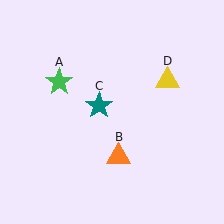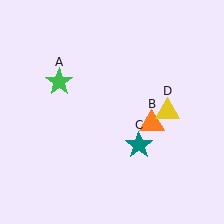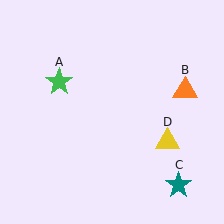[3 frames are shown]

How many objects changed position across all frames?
3 objects changed position: orange triangle (object B), teal star (object C), yellow triangle (object D).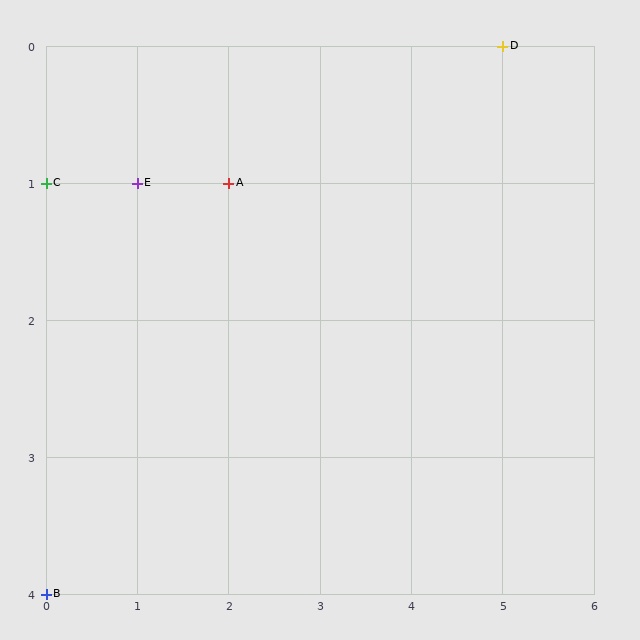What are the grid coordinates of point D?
Point D is at grid coordinates (5, 0).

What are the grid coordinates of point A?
Point A is at grid coordinates (2, 1).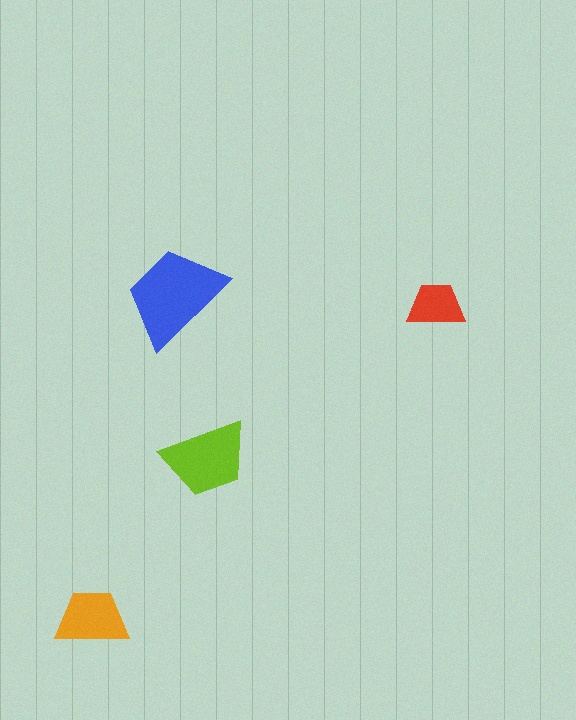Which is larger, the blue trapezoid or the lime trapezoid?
The blue one.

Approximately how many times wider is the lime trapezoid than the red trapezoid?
About 1.5 times wider.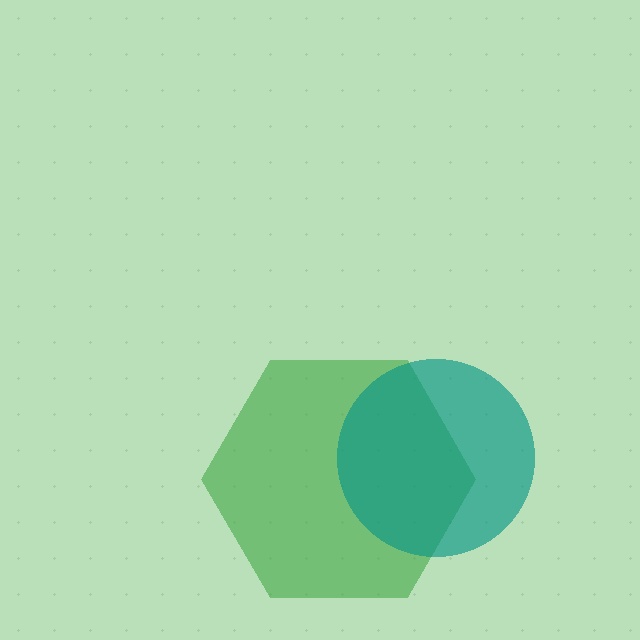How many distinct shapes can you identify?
There are 2 distinct shapes: a green hexagon, a teal circle.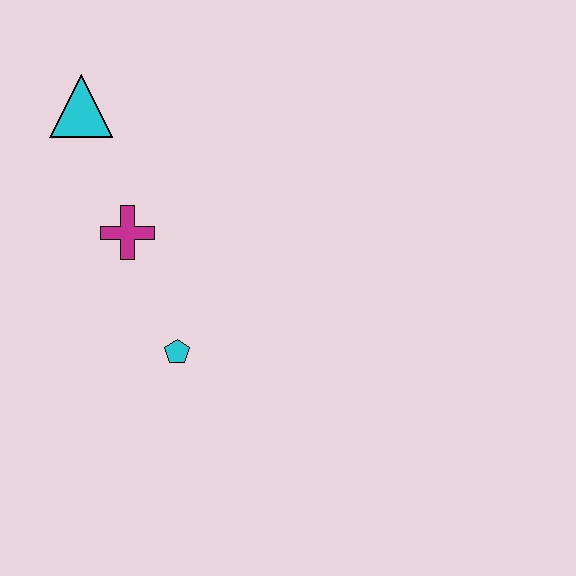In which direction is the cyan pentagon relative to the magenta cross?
The cyan pentagon is below the magenta cross.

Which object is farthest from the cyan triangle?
The cyan pentagon is farthest from the cyan triangle.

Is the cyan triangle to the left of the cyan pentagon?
Yes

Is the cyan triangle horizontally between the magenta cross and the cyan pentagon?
No